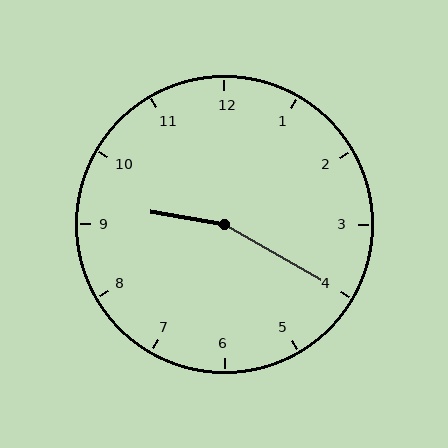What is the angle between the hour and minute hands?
Approximately 160 degrees.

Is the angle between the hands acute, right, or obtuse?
It is obtuse.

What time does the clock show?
9:20.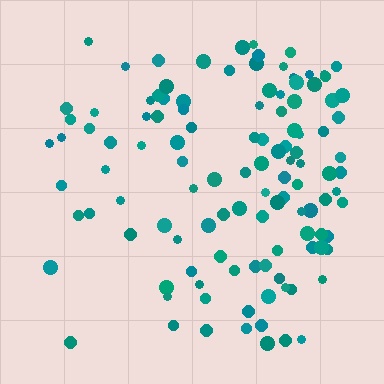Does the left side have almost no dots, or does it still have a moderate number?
Still a moderate number, just noticeably fewer than the right.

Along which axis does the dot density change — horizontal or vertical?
Horizontal.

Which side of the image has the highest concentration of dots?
The right.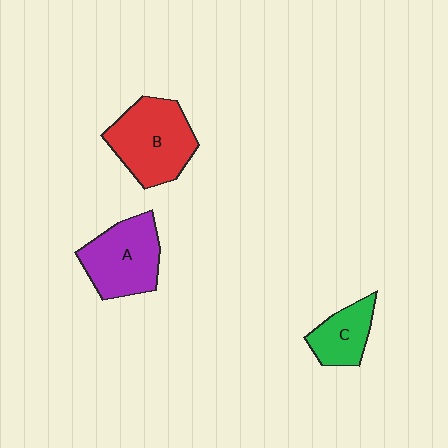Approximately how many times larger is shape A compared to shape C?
Approximately 1.6 times.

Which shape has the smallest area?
Shape C (green).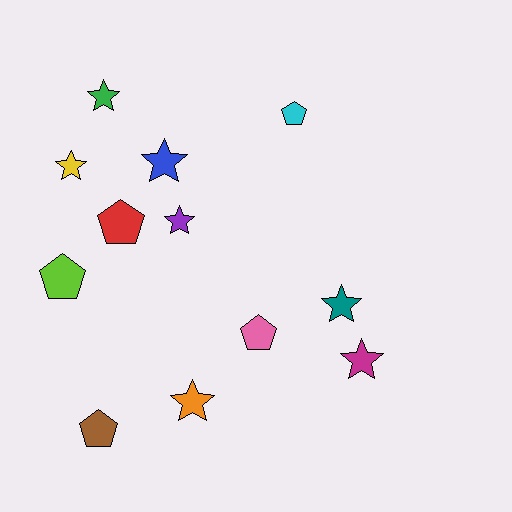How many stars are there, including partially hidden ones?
There are 7 stars.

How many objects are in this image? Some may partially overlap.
There are 12 objects.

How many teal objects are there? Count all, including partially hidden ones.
There is 1 teal object.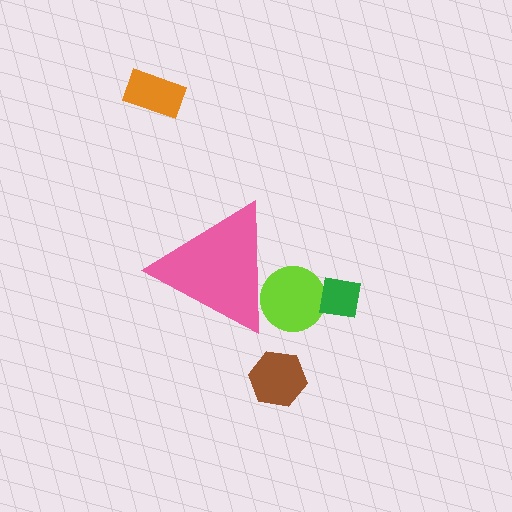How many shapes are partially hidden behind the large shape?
1 shape is partially hidden.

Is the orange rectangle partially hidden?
No, the orange rectangle is fully visible.